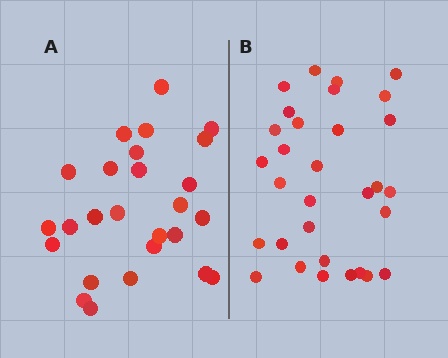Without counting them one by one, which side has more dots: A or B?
Region B (the right region) has more dots.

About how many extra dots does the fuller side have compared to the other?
Region B has about 5 more dots than region A.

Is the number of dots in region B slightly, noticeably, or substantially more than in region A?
Region B has only slightly more — the two regions are fairly close. The ratio is roughly 1.2 to 1.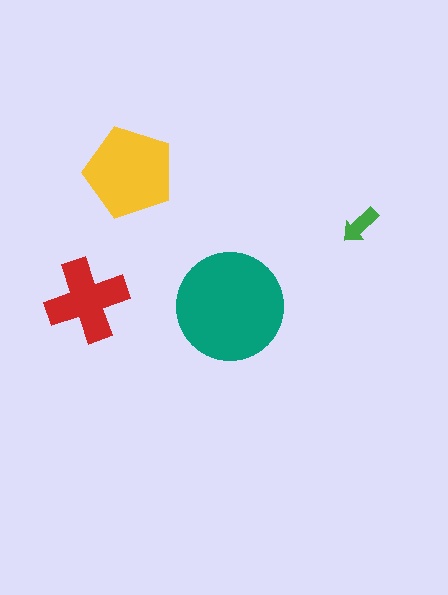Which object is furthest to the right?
The green arrow is rightmost.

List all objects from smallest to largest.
The green arrow, the red cross, the yellow pentagon, the teal circle.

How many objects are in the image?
There are 4 objects in the image.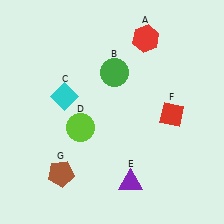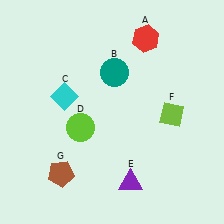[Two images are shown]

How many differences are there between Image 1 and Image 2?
There are 2 differences between the two images.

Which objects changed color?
B changed from green to teal. F changed from red to lime.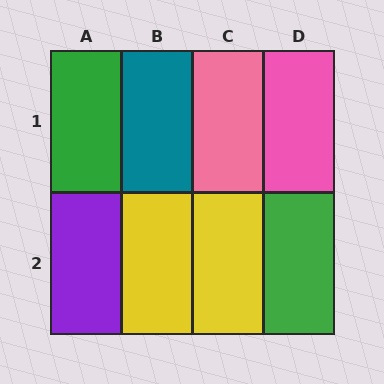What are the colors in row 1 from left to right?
Green, teal, pink, pink.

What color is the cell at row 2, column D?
Green.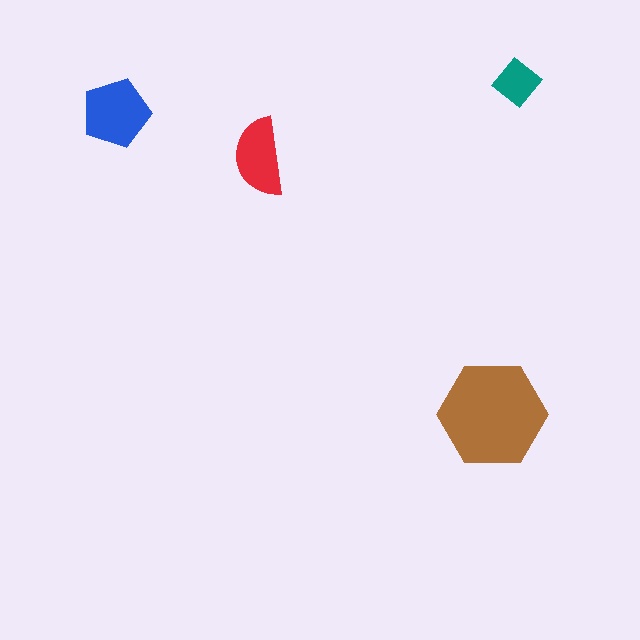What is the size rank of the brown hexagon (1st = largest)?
1st.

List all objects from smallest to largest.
The teal diamond, the red semicircle, the blue pentagon, the brown hexagon.